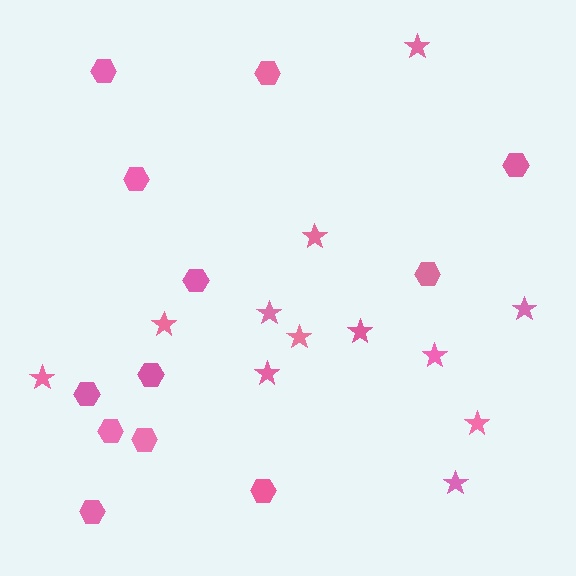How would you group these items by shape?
There are 2 groups: one group of hexagons (12) and one group of stars (12).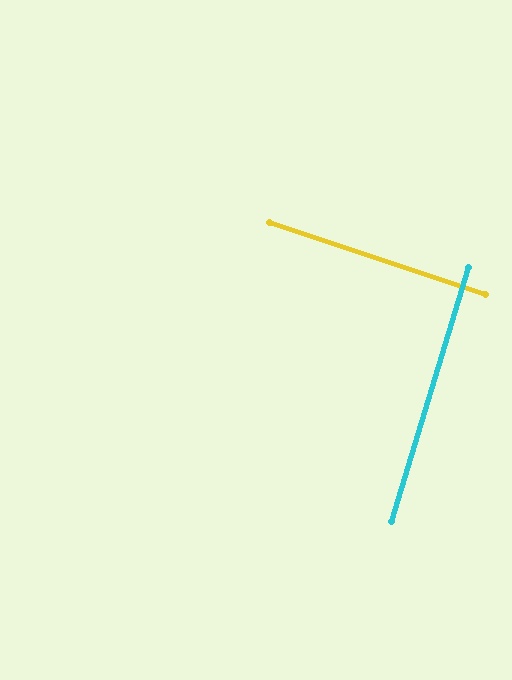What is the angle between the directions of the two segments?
Approximately 88 degrees.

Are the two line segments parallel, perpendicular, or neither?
Perpendicular — they meet at approximately 88°.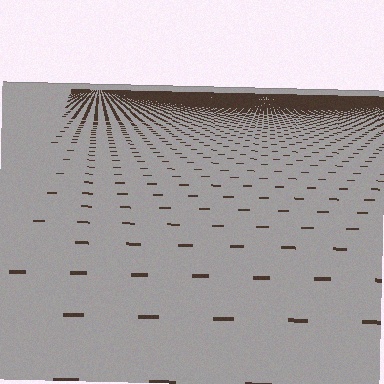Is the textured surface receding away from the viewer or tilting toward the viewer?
The surface is receding away from the viewer. Texture elements get smaller and denser toward the top.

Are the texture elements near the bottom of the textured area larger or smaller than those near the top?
Larger. Near the bottom, elements are closer to the viewer and appear at a bigger on-screen size.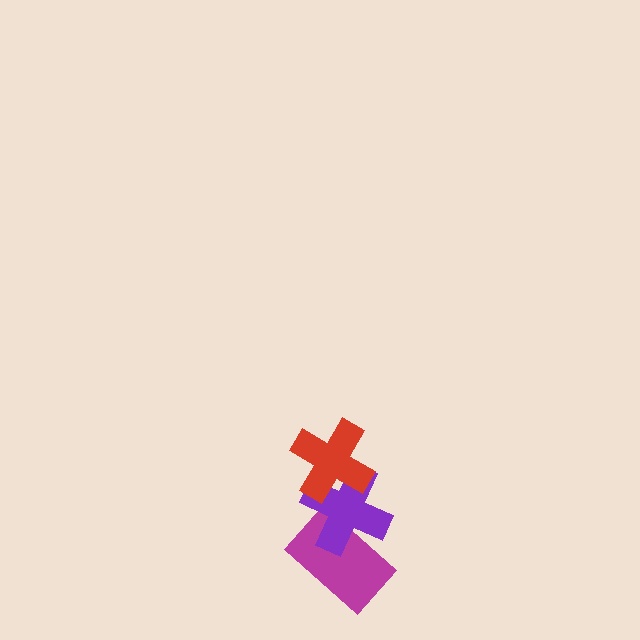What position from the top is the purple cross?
The purple cross is 2nd from the top.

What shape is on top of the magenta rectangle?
The purple cross is on top of the magenta rectangle.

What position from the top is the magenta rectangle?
The magenta rectangle is 3rd from the top.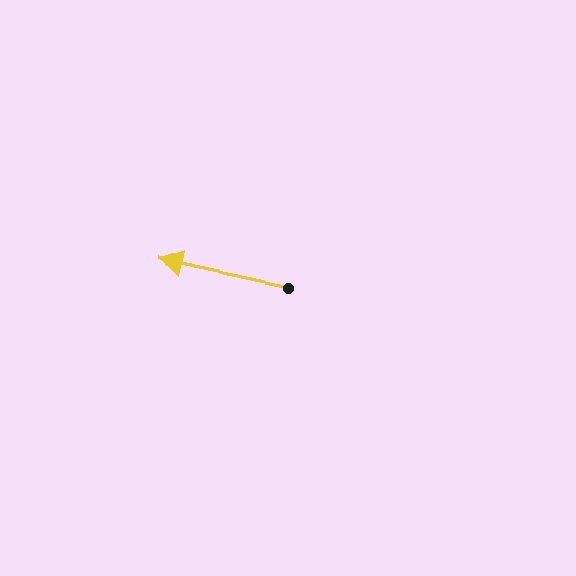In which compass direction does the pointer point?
West.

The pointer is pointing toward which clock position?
Roughly 9 o'clock.